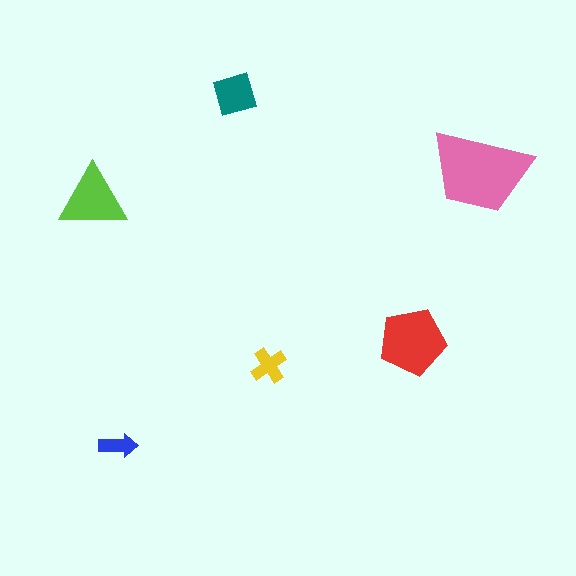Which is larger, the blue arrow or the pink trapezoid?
The pink trapezoid.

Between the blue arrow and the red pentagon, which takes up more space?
The red pentagon.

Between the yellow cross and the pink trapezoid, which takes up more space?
The pink trapezoid.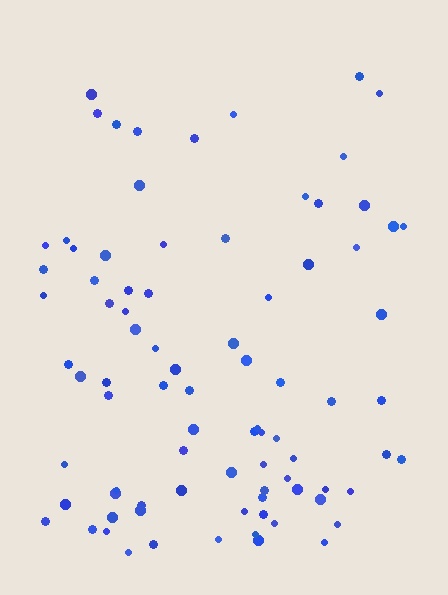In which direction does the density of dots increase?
From top to bottom, with the bottom side densest.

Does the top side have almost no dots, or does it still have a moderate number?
Still a moderate number, just noticeably fewer than the bottom.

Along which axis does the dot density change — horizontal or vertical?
Vertical.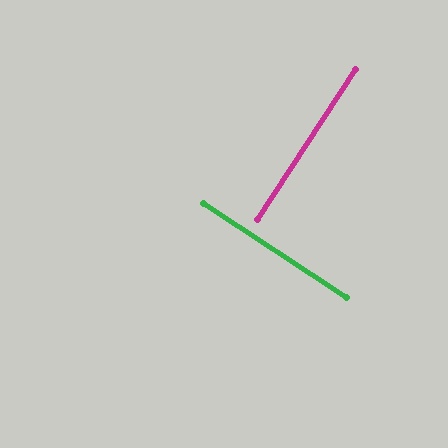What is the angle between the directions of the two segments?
Approximately 90 degrees.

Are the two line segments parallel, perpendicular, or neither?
Perpendicular — they meet at approximately 90°.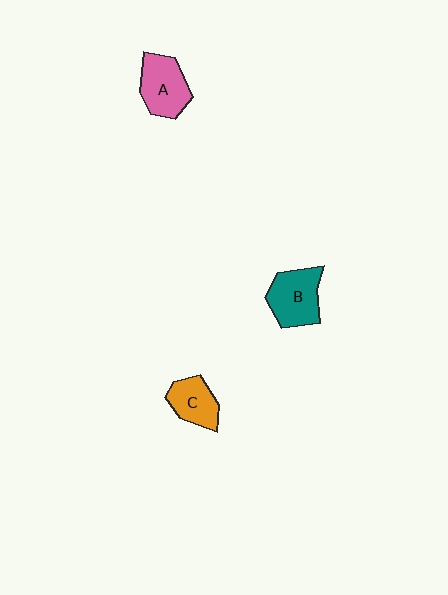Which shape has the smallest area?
Shape C (orange).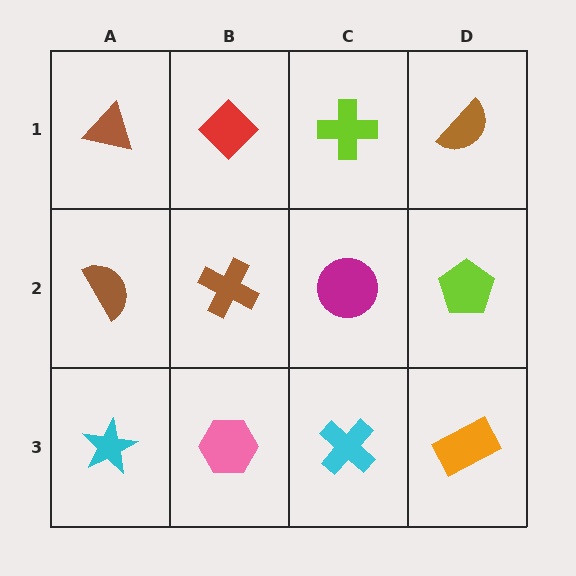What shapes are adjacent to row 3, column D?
A lime pentagon (row 2, column D), a cyan cross (row 3, column C).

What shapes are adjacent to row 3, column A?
A brown semicircle (row 2, column A), a pink hexagon (row 3, column B).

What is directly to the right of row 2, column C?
A lime pentagon.